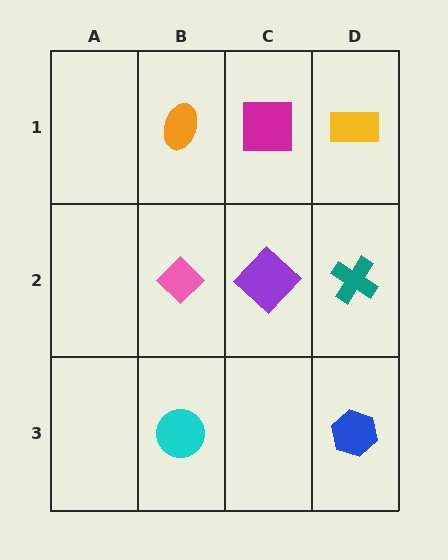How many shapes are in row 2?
3 shapes.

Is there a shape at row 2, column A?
No, that cell is empty.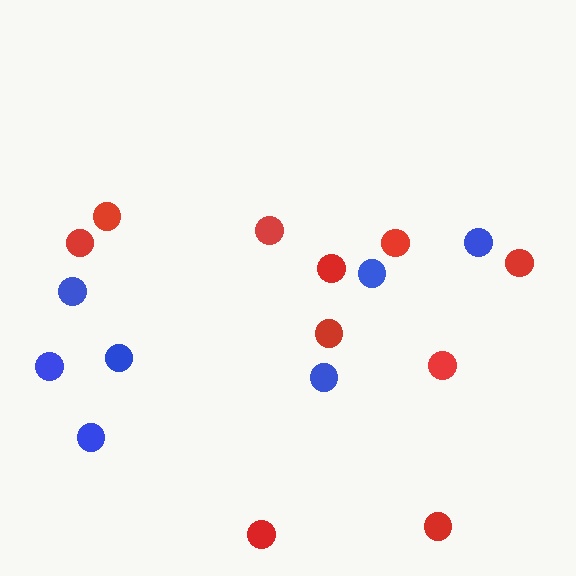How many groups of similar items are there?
There are 2 groups: one group of red circles (10) and one group of blue circles (7).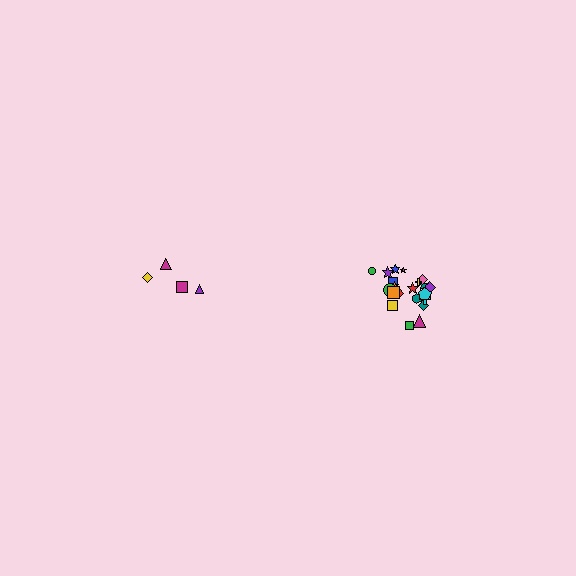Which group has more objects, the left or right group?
The right group.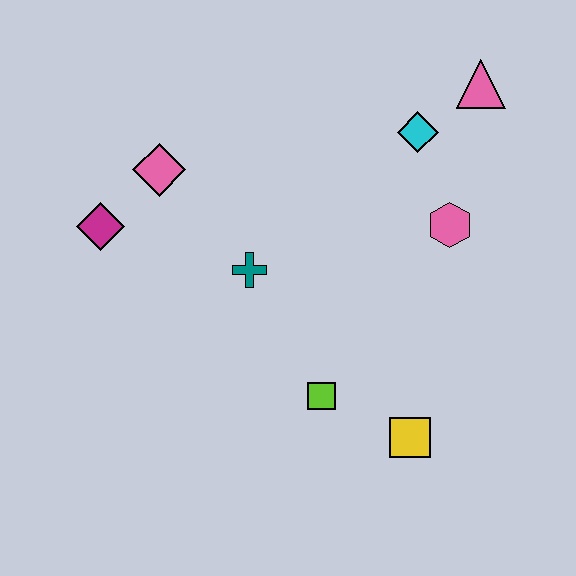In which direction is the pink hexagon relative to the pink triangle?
The pink hexagon is below the pink triangle.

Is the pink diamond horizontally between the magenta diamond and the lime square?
Yes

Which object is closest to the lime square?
The yellow square is closest to the lime square.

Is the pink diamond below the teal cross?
No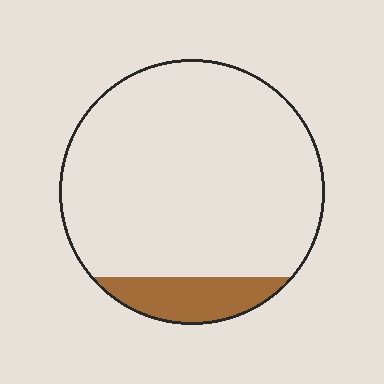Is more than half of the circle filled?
No.